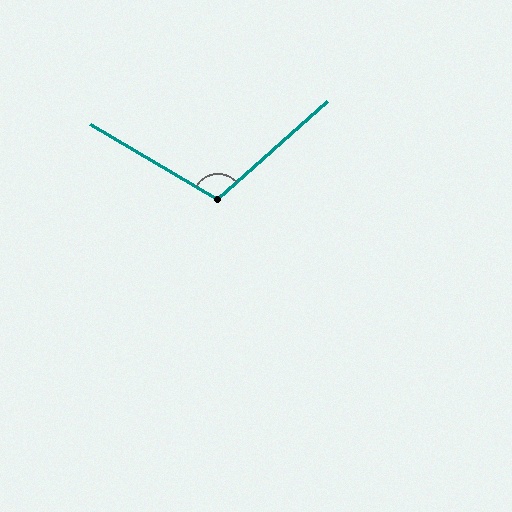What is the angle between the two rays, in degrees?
Approximately 108 degrees.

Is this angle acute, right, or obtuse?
It is obtuse.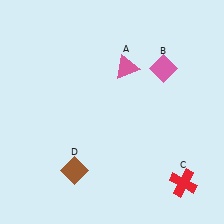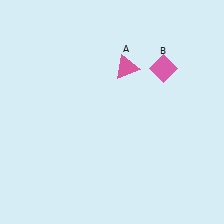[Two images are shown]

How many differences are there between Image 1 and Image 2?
There are 2 differences between the two images.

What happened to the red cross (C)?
The red cross (C) was removed in Image 2. It was in the bottom-right area of Image 1.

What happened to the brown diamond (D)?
The brown diamond (D) was removed in Image 2. It was in the bottom-left area of Image 1.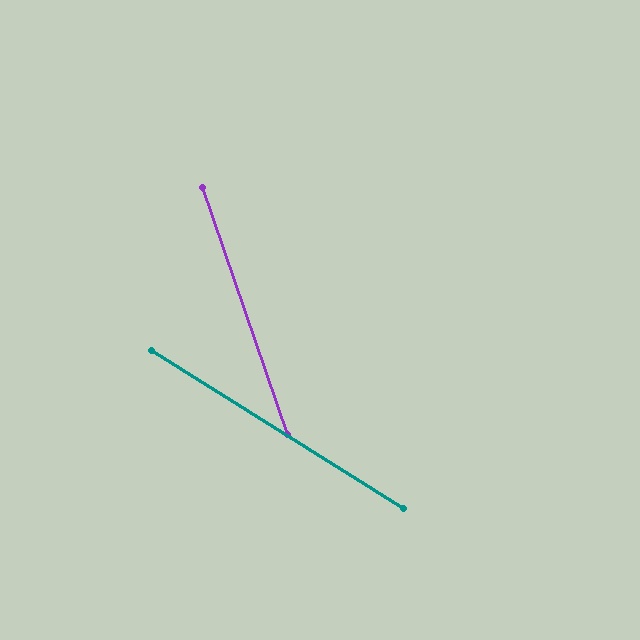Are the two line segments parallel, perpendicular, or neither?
Neither parallel nor perpendicular — they differ by about 39°.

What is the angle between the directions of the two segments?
Approximately 39 degrees.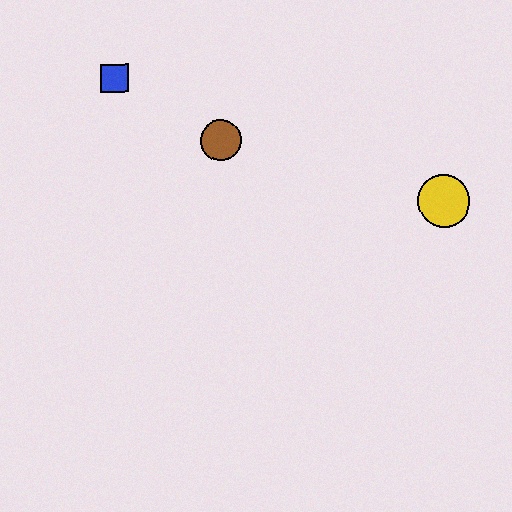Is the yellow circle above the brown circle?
No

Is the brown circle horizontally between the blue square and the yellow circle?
Yes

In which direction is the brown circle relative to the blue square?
The brown circle is to the right of the blue square.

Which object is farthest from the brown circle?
The yellow circle is farthest from the brown circle.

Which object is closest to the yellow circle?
The brown circle is closest to the yellow circle.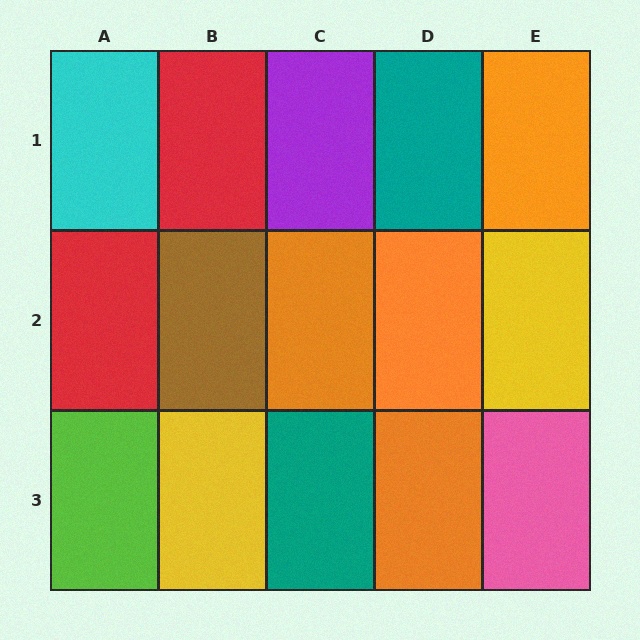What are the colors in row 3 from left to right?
Lime, yellow, teal, orange, pink.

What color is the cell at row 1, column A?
Cyan.